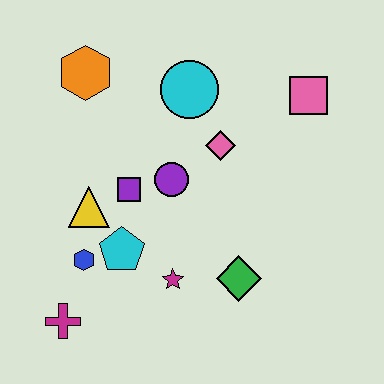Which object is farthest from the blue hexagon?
The pink square is farthest from the blue hexagon.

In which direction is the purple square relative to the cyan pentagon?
The purple square is above the cyan pentagon.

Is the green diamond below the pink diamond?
Yes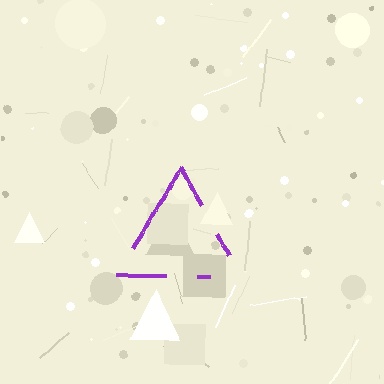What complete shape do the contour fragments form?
The contour fragments form a triangle.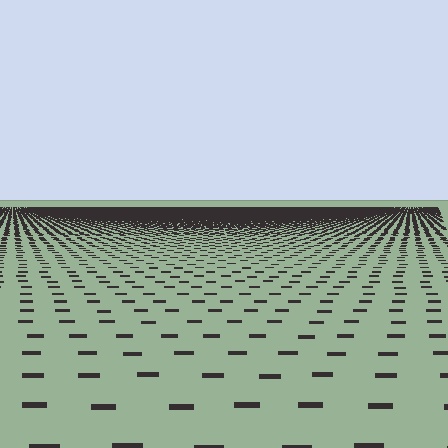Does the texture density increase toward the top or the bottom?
Density increases toward the top.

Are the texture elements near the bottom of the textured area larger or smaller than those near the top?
Larger. Near the bottom, elements are closer to the viewer and appear at a bigger on-screen size.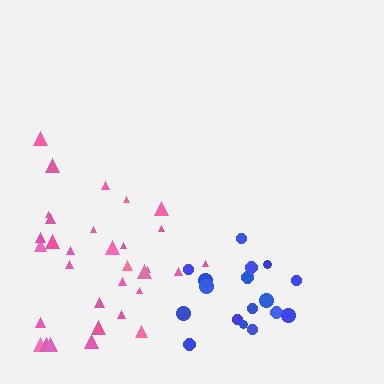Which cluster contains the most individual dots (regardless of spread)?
Pink (32).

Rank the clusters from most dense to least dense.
blue, pink.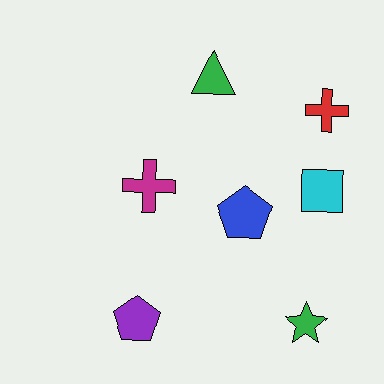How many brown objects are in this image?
There are no brown objects.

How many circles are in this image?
There are no circles.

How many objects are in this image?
There are 7 objects.